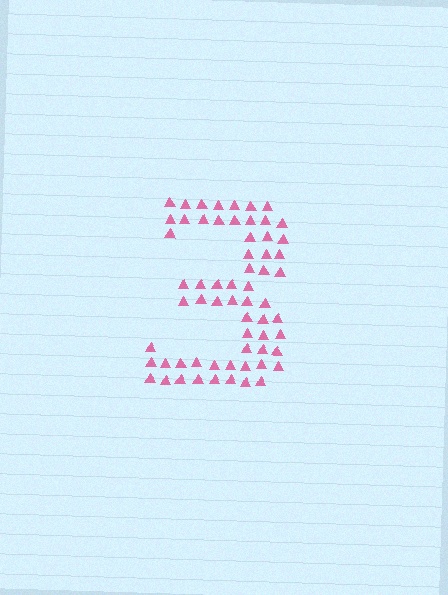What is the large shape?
The large shape is the digit 3.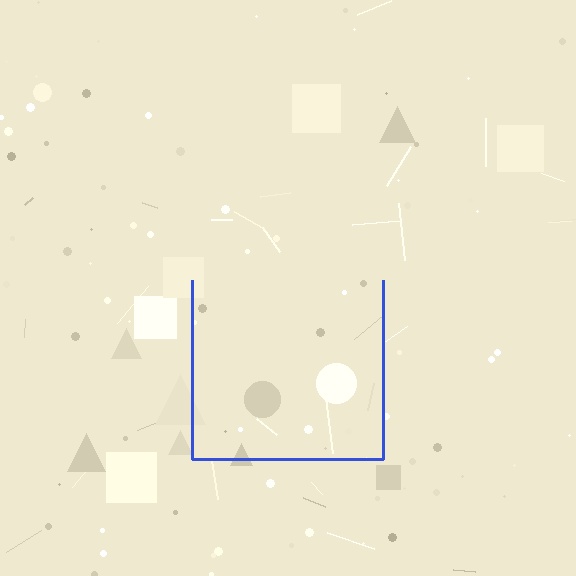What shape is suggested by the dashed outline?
The dashed outline suggests a square.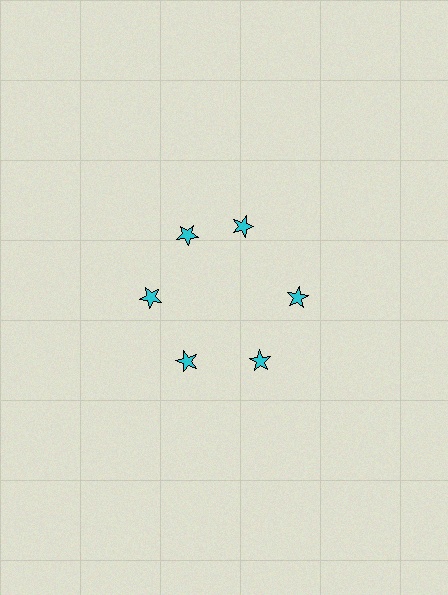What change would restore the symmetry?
The symmetry would be restored by rotating it back into even spacing with its neighbors so that all 6 stars sit at equal angles and equal distance from the center.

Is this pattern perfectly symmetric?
No. The 6 cyan stars are arranged in a ring, but one element near the 1 o'clock position is rotated out of alignment along the ring, breaking the 6-fold rotational symmetry.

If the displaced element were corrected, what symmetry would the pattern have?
It would have 6-fold rotational symmetry — the pattern would map onto itself every 60 degrees.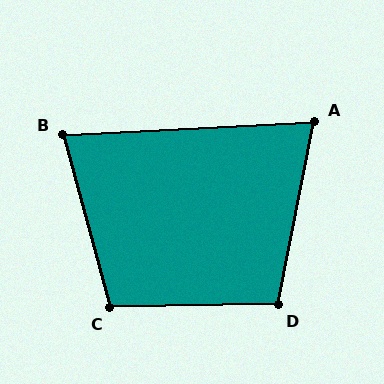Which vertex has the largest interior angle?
C, at approximately 104 degrees.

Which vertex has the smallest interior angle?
A, at approximately 76 degrees.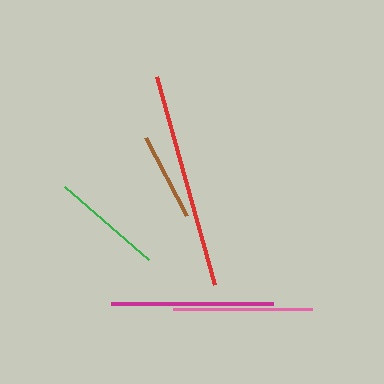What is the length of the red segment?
The red segment is approximately 216 pixels long.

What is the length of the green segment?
The green segment is approximately 111 pixels long.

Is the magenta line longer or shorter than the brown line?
The magenta line is longer than the brown line.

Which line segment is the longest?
The red line is the longest at approximately 216 pixels.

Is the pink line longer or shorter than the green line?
The pink line is longer than the green line.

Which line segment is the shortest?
The brown line is the shortest at approximately 88 pixels.